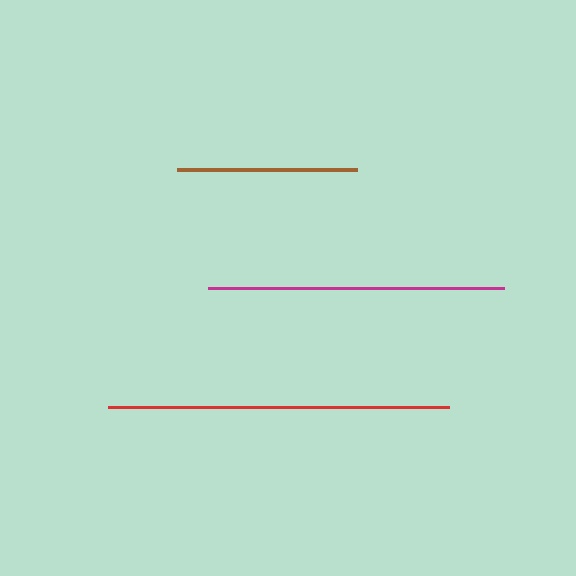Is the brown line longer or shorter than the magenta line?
The magenta line is longer than the brown line.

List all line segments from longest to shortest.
From longest to shortest: red, magenta, brown.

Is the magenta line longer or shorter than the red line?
The red line is longer than the magenta line.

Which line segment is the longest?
The red line is the longest at approximately 341 pixels.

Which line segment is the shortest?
The brown line is the shortest at approximately 179 pixels.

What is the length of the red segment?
The red segment is approximately 341 pixels long.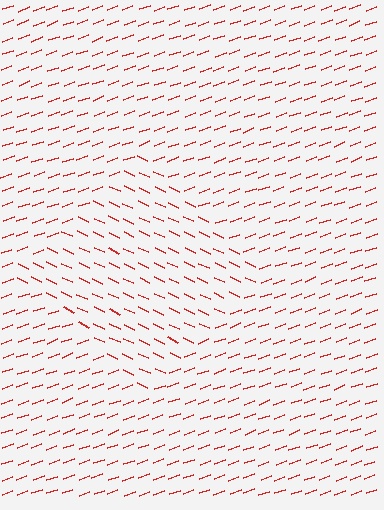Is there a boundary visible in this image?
Yes, there is a texture boundary formed by a change in line orientation.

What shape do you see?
I see a diamond.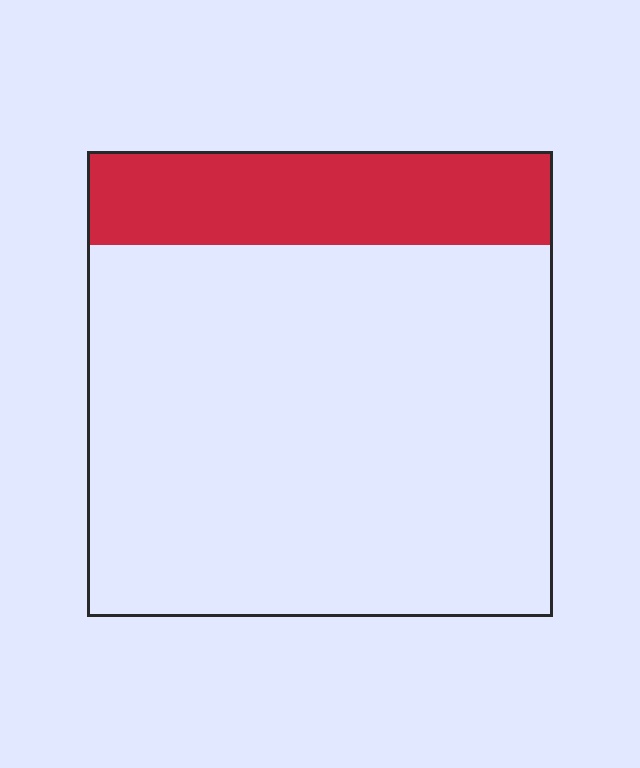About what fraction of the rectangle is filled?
About one fifth (1/5).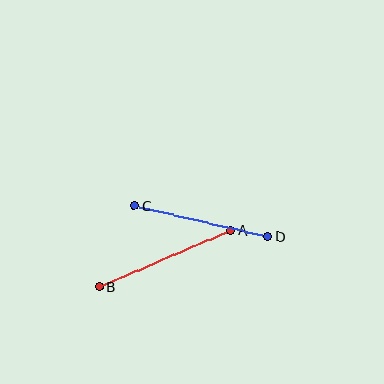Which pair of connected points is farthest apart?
Points A and B are farthest apart.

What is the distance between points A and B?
The distance is approximately 143 pixels.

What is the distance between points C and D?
The distance is approximately 137 pixels.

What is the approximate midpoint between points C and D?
The midpoint is at approximately (201, 221) pixels.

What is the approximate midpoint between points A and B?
The midpoint is at approximately (165, 258) pixels.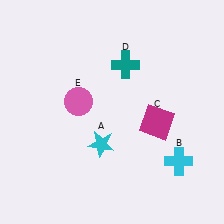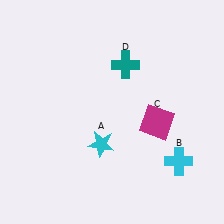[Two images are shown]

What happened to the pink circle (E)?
The pink circle (E) was removed in Image 2. It was in the top-left area of Image 1.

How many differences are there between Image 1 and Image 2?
There is 1 difference between the two images.